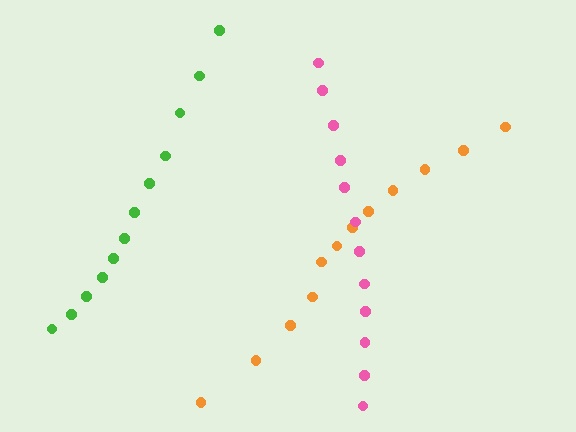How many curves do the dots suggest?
There are 3 distinct paths.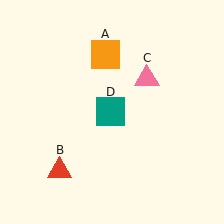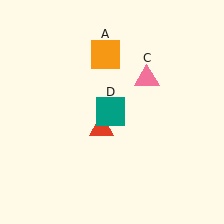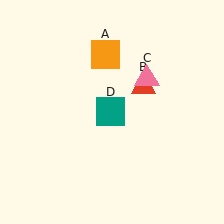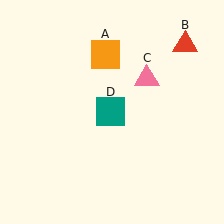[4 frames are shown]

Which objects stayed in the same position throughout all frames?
Orange square (object A) and pink triangle (object C) and teal square (object D) remained stationary.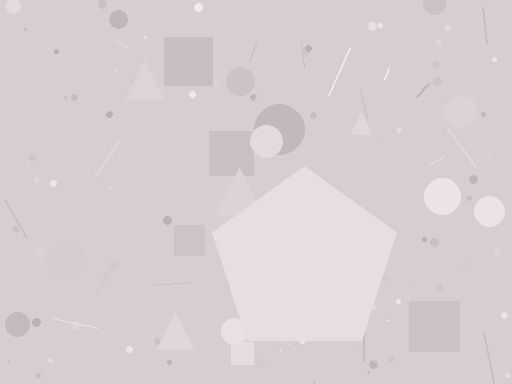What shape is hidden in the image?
A pentagon is hidden in the image.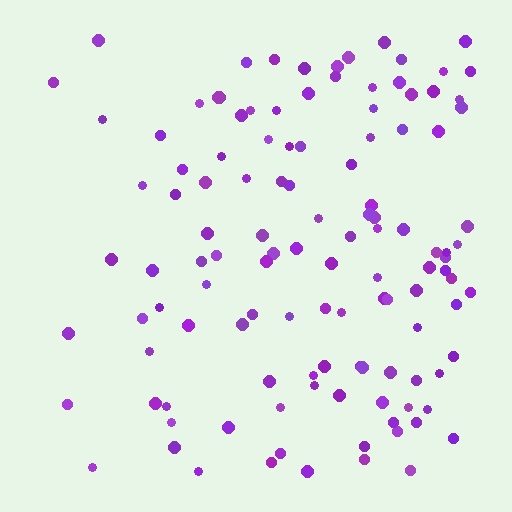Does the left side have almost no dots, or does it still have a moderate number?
Still a moderate number, just noticeably fewer than the right.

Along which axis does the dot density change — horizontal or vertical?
Horizontal.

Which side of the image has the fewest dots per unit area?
The left.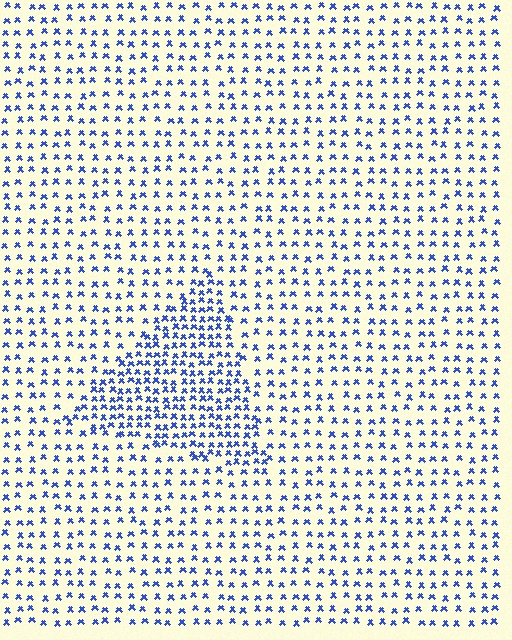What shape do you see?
I see a triangle.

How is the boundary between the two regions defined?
The boundary is defined by a change in element density (approximately 2.0x ratio). All elements are the same color, size, and shape.